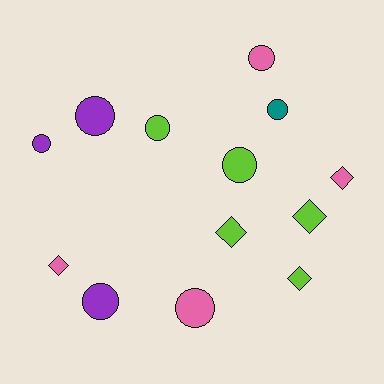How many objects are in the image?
There are 13 objects.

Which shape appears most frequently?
Circle, with 8 objects.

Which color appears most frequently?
Lime, with 5 objects.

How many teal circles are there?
There is 1 teal circle.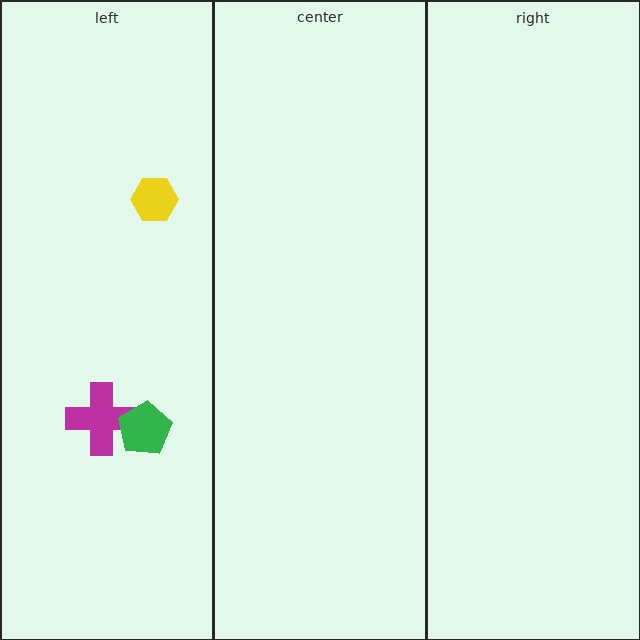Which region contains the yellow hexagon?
The left region.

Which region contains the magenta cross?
The left region.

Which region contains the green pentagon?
The left region.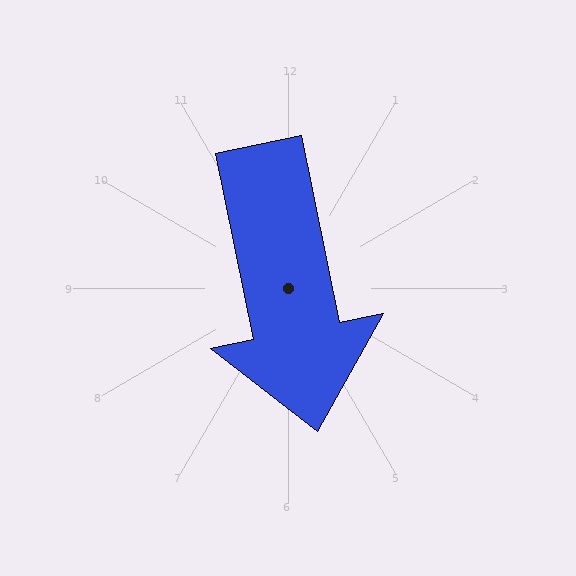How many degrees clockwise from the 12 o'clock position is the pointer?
Approximately 168 degrees.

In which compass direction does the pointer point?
South.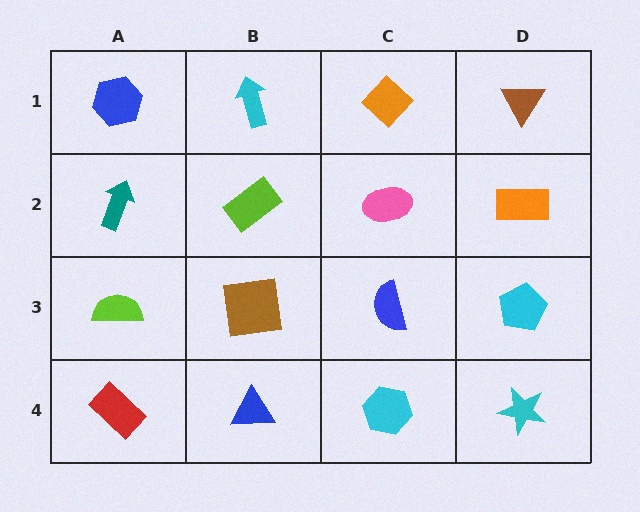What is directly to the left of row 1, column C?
A cyan arrow.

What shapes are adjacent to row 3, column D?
An orange rectangle (row 2, column D), a cyan star (row 4, column D), a blue semicircle (row 3, column C).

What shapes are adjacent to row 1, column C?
A pink ellipse (row 2, column C), a cyan arrow (row 1, column B), a brown triangle (row 1, column D).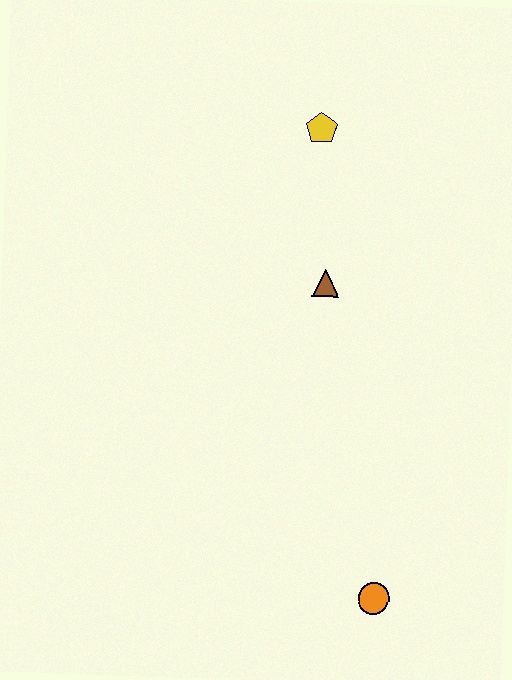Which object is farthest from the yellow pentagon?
The orange circle is farthest from the yellow pentagon.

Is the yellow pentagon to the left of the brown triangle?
Yes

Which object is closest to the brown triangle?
The yellow pentagon is closest to the brown triangle.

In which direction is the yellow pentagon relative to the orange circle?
The yellow pentagon is above the orange circle.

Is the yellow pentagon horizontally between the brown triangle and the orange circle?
No